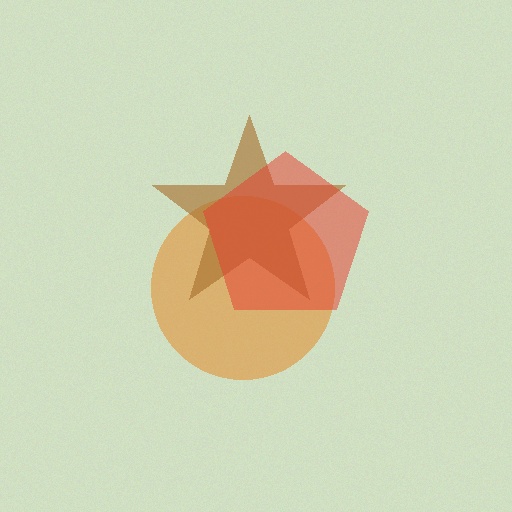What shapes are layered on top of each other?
The layered shapes are: an orange circle, a brown star, a red pentagon.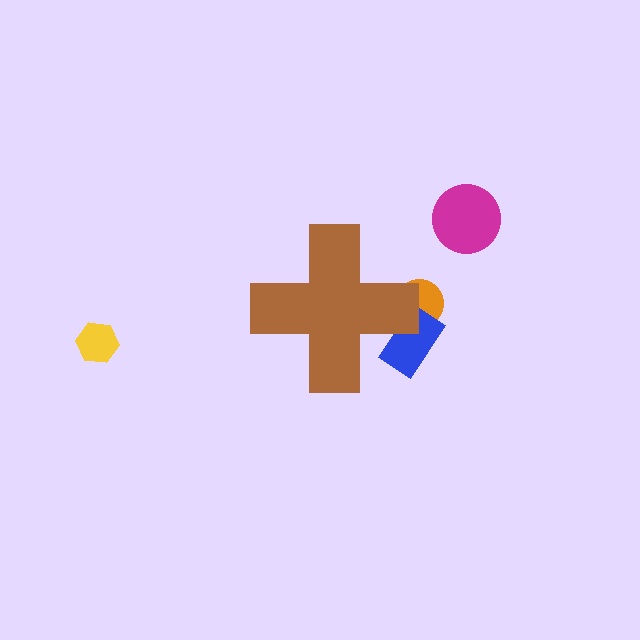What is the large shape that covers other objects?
A brown cross.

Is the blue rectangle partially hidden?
Yes, the blue rectangle is partially hidden behind the brown cross.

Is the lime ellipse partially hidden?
Yes, the lime ellipse is partially hidden behind the brown cross.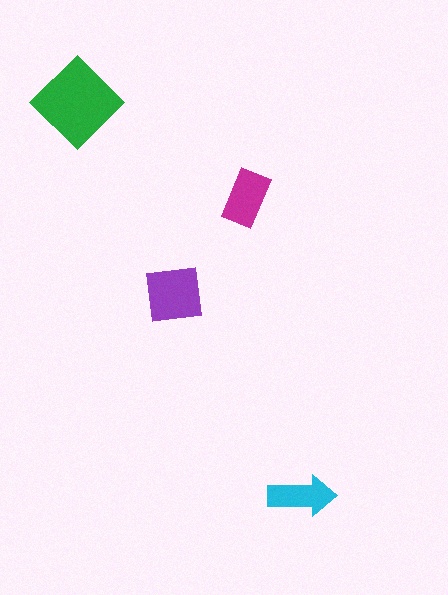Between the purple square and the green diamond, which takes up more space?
The green diamond.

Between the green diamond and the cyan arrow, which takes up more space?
The green diamond.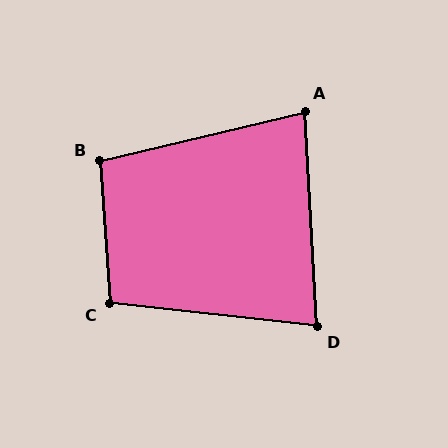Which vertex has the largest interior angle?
C, at approximately 100 degrees.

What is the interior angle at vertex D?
Approximately 80 degrees (acute).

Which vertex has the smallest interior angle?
A, at approximately 80 degrees.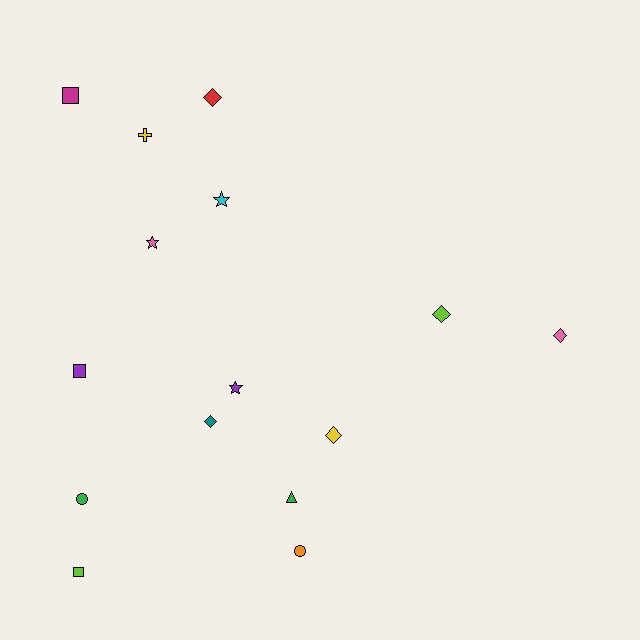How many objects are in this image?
There are 15 objects.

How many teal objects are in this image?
There is 1 teal object.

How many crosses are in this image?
There is 1 cross.